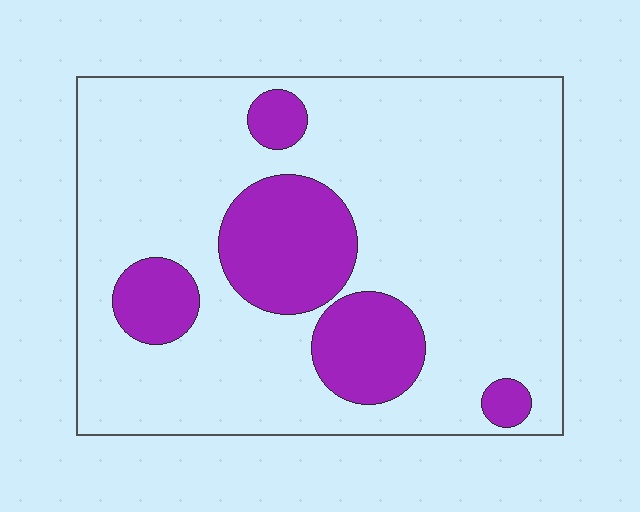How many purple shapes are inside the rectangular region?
5.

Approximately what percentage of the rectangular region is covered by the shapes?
Approximately 20%.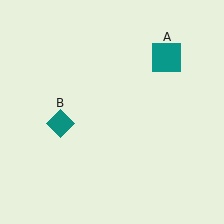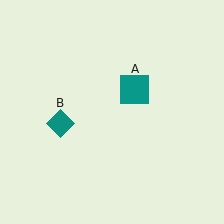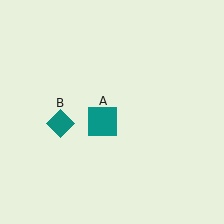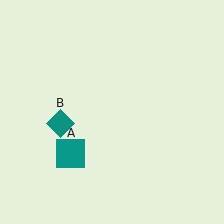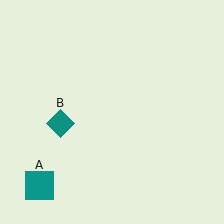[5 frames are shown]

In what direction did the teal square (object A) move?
The teal square (object A) moved down and to the left.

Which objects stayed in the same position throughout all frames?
Teal diamond (object B) remained stationary.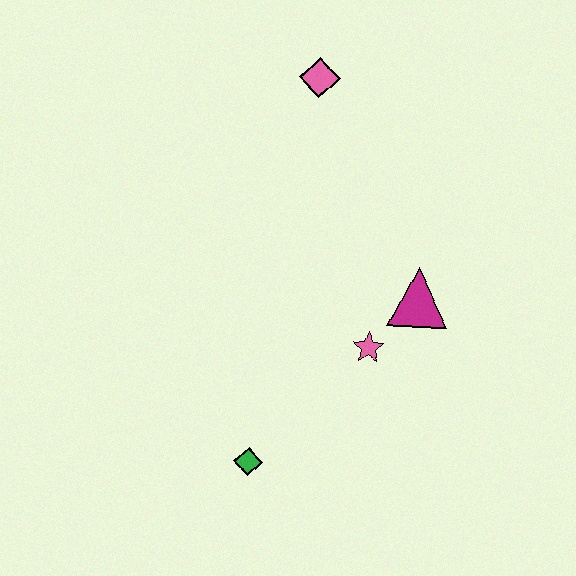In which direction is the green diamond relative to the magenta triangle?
The green diamond is below the magenta triangle.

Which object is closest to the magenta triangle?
The pink star is closest to the magenta triangle.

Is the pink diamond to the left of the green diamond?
No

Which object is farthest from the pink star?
The pink diamond is farthest from the pink star.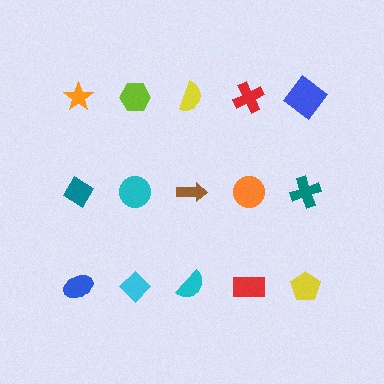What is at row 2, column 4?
An orange circle.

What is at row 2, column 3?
A brown arrow.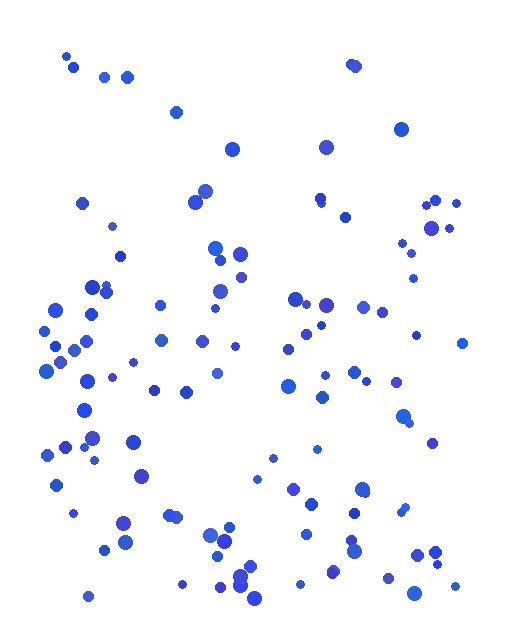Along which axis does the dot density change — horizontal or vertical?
Vertical.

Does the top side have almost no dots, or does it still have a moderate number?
Still a moderate number, just noticeably fewer than the bottom.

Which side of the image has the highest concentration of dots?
The bottom.